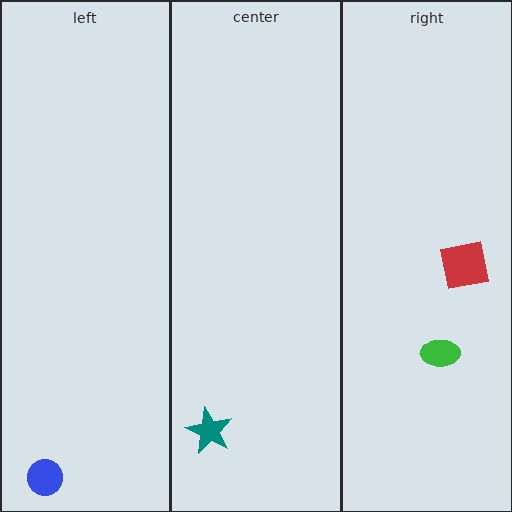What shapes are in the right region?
The green ellipse, the red square.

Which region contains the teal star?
The center region.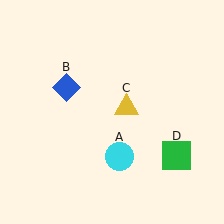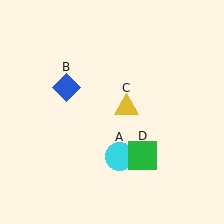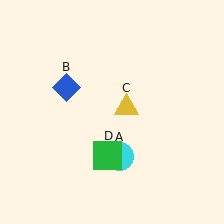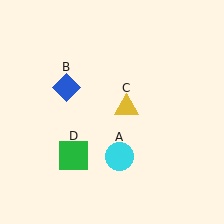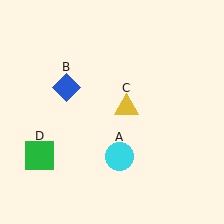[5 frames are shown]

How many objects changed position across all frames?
1 object changed position: green square (object D).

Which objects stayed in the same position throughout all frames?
Cyan circle (object A) and blue diamond (object B) and yellow triangle (object C) remained stationary.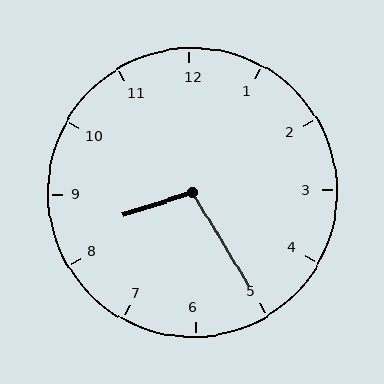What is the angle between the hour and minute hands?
Approximately 102 degrees.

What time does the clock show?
8:25.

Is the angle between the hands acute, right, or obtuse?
It is obtuse.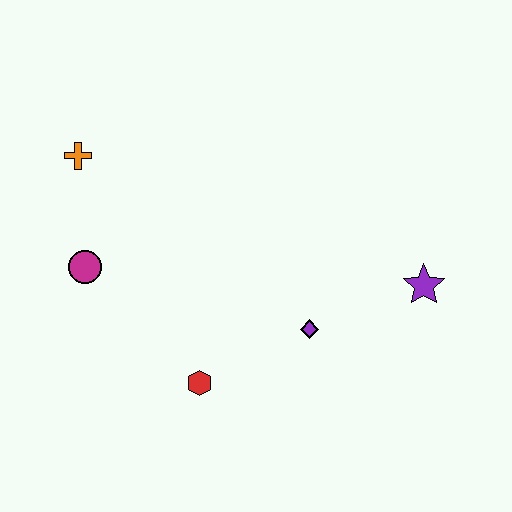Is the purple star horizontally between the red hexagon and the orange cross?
No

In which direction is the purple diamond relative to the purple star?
The purple diamond is to the left of the purple star.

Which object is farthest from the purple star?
The orange cross is farthest from the purple star.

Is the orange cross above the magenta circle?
Yes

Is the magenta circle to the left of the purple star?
Yes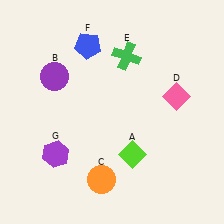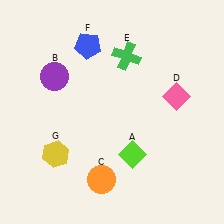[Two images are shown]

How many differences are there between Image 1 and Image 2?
There is 1 difference between the two images.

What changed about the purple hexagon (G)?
In Image 1, G is purple. In Image 2, it changed to yellow.